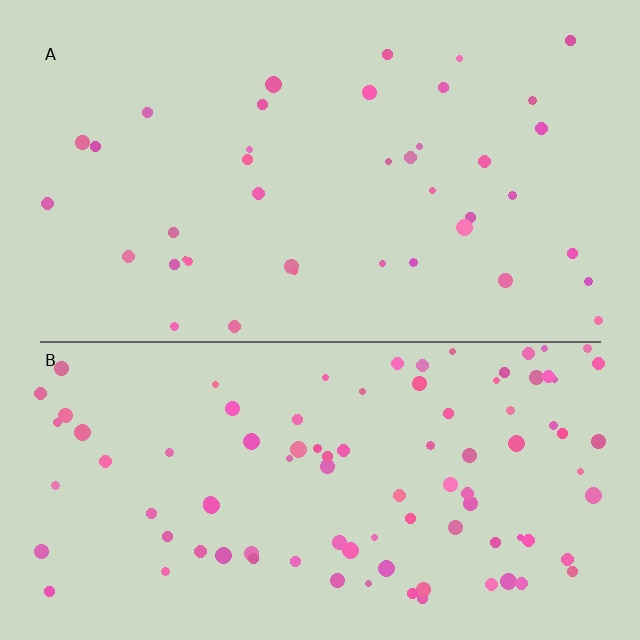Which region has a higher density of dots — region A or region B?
B (the bottom).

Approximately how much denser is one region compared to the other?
Approximately 2.3× — region B over region A.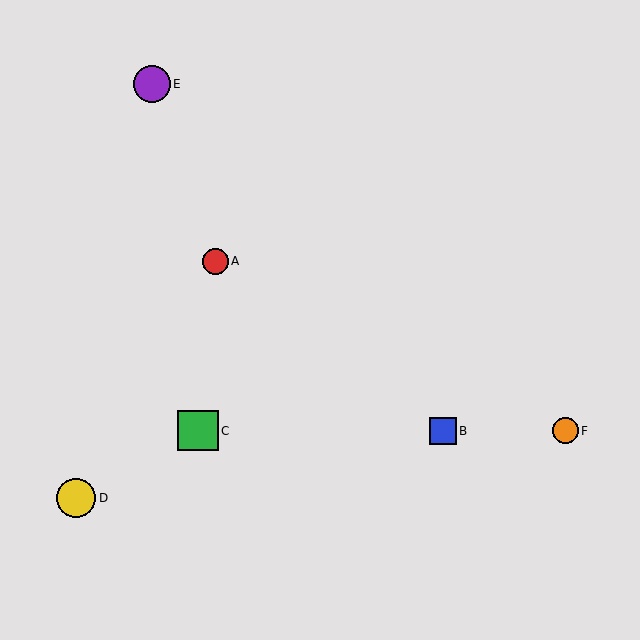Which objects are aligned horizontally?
Objects B, C, F are aligned horizontally.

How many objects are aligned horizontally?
3 objects (B, C, F) are aligned horizontally.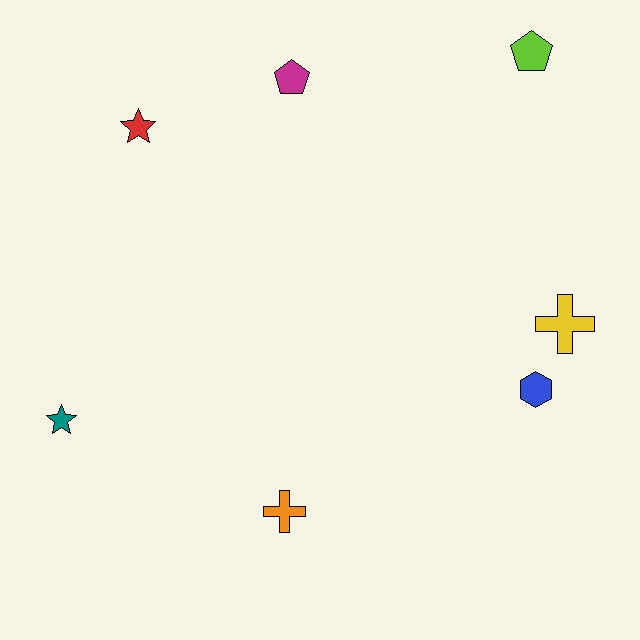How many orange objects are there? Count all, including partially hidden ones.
There is 1 orange object.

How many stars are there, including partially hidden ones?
There are 2 stars.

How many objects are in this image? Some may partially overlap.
There are 7 objects.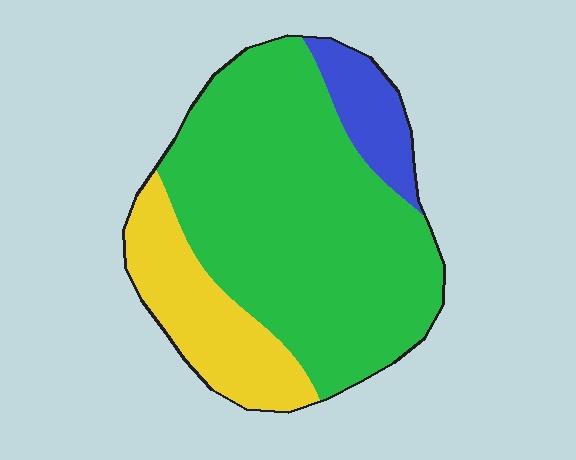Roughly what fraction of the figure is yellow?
Yellow covers 21% of the figure.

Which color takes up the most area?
Green, at roughly 70%.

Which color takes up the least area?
Blue, at roughly 10%.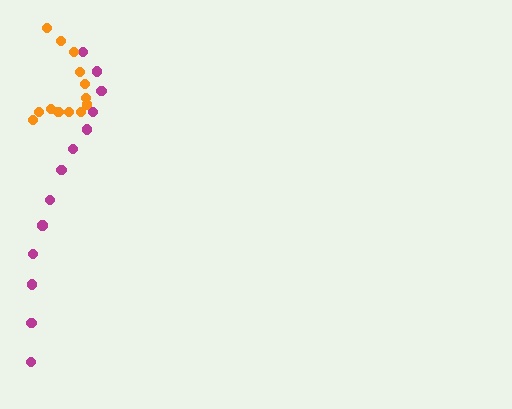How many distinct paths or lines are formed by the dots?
There are 2 distinct paths.